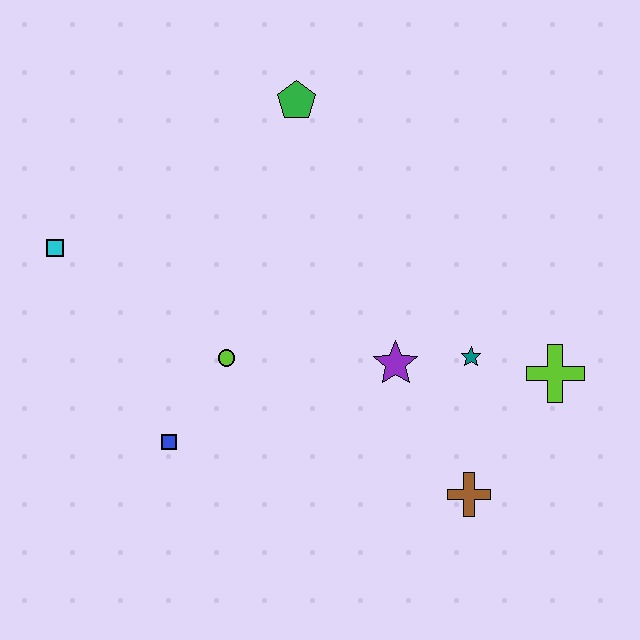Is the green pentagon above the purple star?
Yes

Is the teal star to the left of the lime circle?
No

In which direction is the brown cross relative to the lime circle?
The brown cross is to the right of the lime circle.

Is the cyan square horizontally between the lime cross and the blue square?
No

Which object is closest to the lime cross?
The teal star is closest to the lime cross.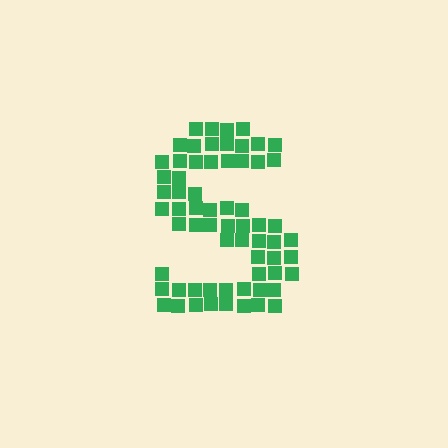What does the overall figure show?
The overall figure shows the letter S.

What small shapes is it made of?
It is made of small squares.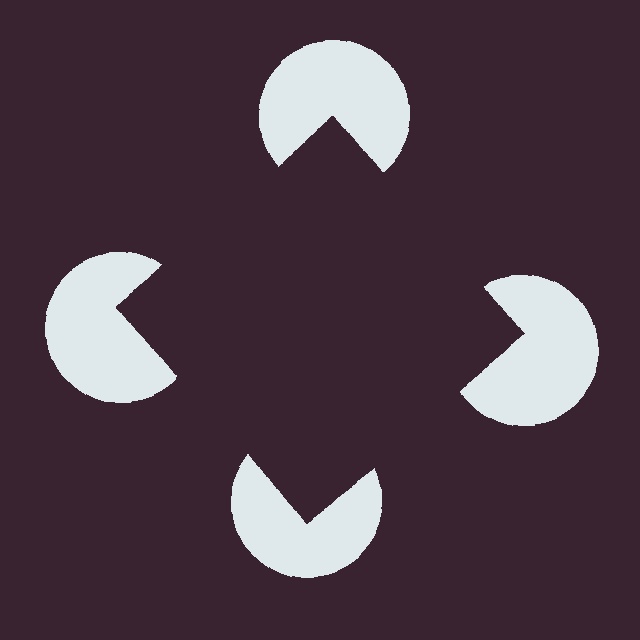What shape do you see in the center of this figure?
An illusory square — its edges are inferred from the aligned wedge cuts in the pac-man discs, not physically drawn.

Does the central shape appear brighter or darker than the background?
It typically appears slightly darker than the background, even though no actual brightness change is drawn.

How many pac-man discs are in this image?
There are 4 — one at each vertex of the illusory square.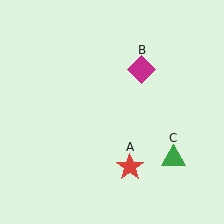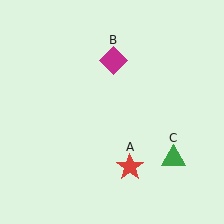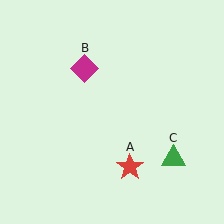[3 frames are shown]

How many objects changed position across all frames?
1 object changed position: magenta diamond (object B).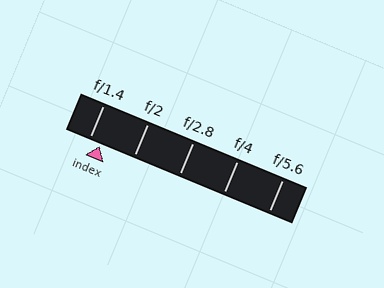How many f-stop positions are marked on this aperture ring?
There are 5 f-stop positions marked.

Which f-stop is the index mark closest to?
The index mark is closest to f/1.4.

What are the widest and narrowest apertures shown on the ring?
The widest aperture shown is f/1.4 and the narrowest is f/5.6.